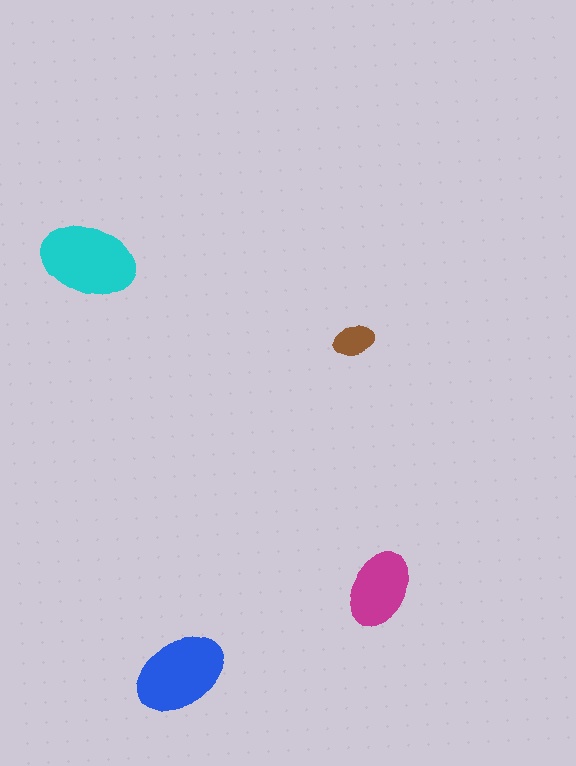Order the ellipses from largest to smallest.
the cyan one, the blue one, the magenta one, the brown one.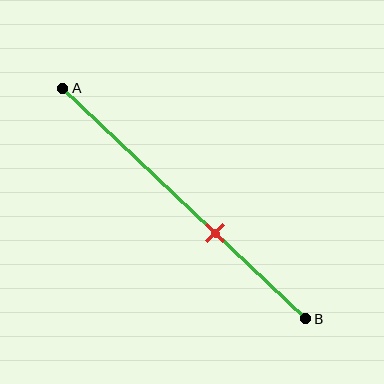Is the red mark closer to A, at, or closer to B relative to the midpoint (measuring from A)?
The red mark is closer to point B than the midpoint of segment AB.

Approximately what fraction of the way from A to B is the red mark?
The red mark is approximately 65% of the way from A to B.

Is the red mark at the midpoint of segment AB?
No, the mark is at about 65% from A, not at the 50% midpoint.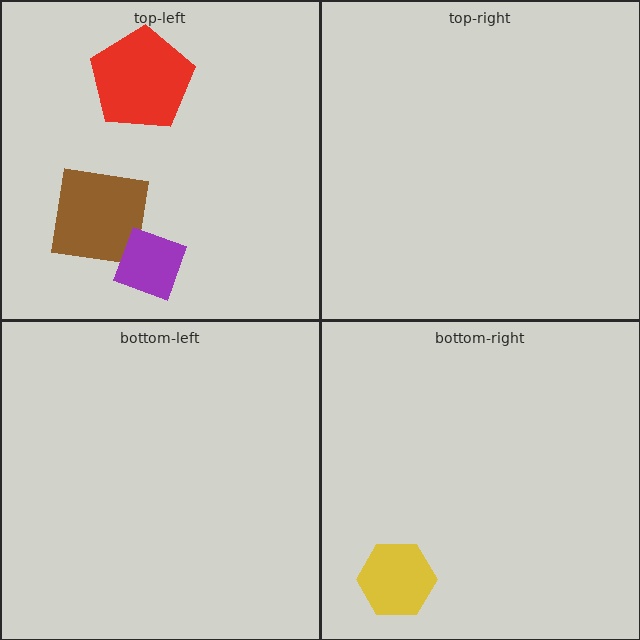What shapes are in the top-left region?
The red pentagon, the brown square, the purple diamond.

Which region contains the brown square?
The top-left region.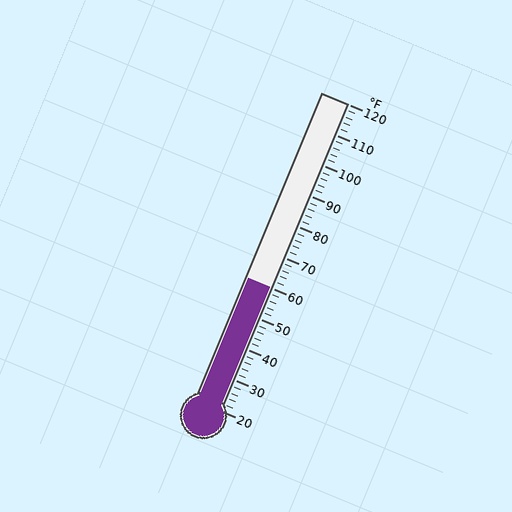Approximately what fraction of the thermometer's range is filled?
The thermometer is filled to approximately 40% of its range.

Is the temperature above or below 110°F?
The temperature is below 110°F.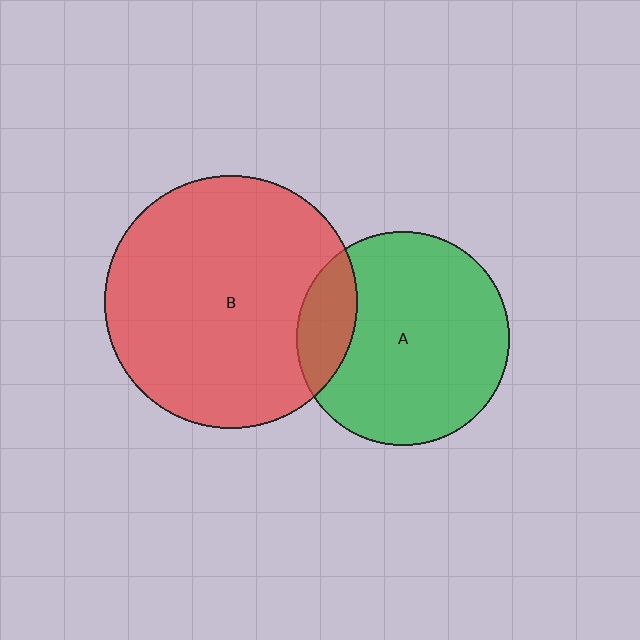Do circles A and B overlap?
Yes.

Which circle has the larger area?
Circle B (red).